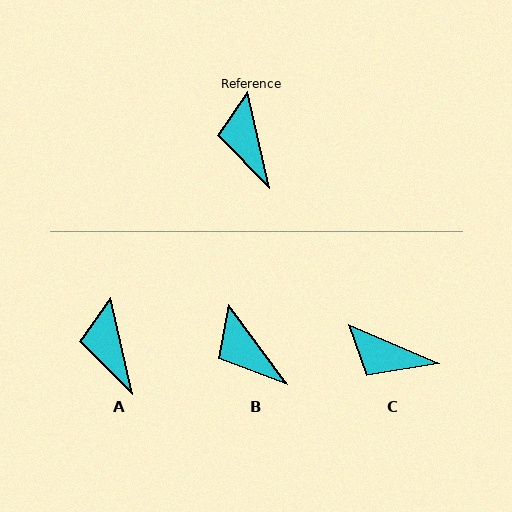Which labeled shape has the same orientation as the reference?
A.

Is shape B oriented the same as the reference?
No, it is off by about 24 degrees.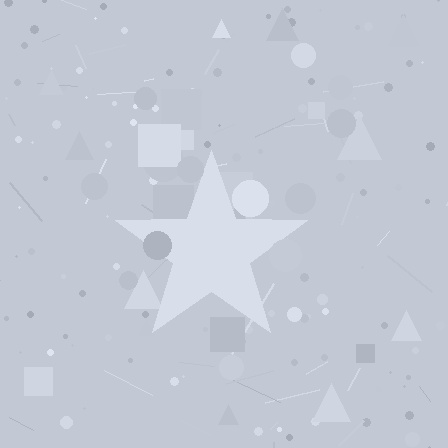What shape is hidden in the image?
A star is hidden in the image.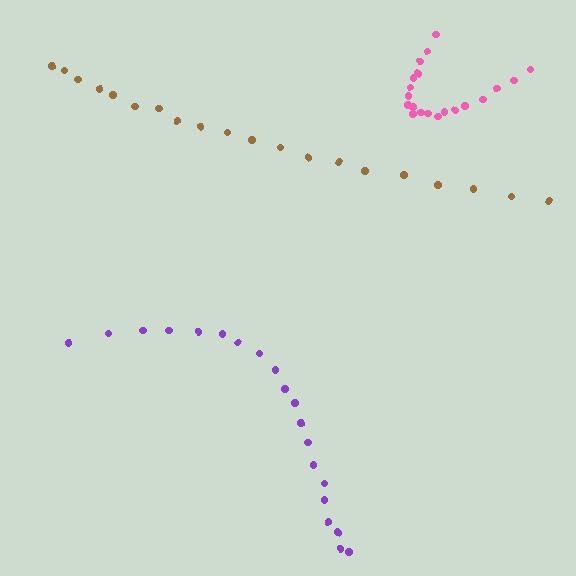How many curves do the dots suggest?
There are 3 distinct paths.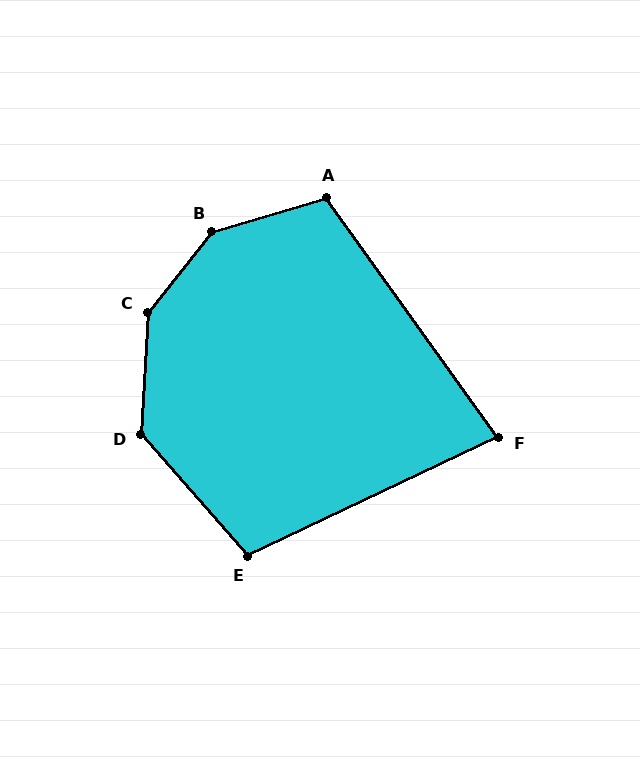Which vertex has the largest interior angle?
B, at approximately 145 degrees.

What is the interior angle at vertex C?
Approximately 145 degrees (obtuse).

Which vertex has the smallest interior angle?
F, at approximately 80 degrees.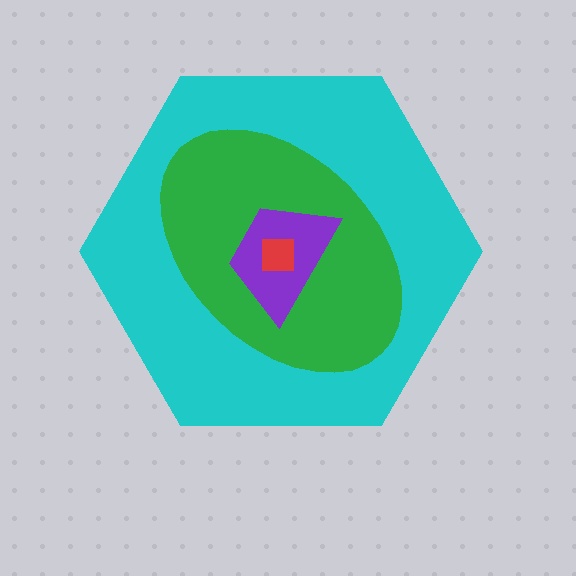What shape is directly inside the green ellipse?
The purple trapezoid.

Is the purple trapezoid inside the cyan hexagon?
Yes.